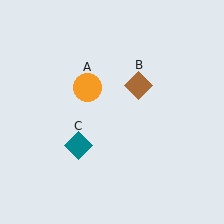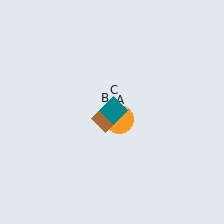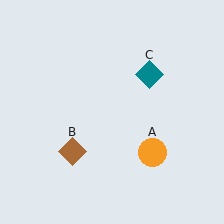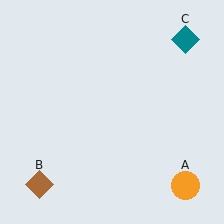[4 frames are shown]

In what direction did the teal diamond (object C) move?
The teal diamond (object C) moved up and to the right.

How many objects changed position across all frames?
3 objects changed position: orange circle (object A), brown diamond (object B), teal diamond (object C).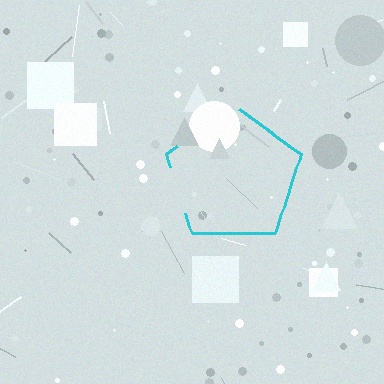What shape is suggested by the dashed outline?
The dashed outline suggests a pentagon.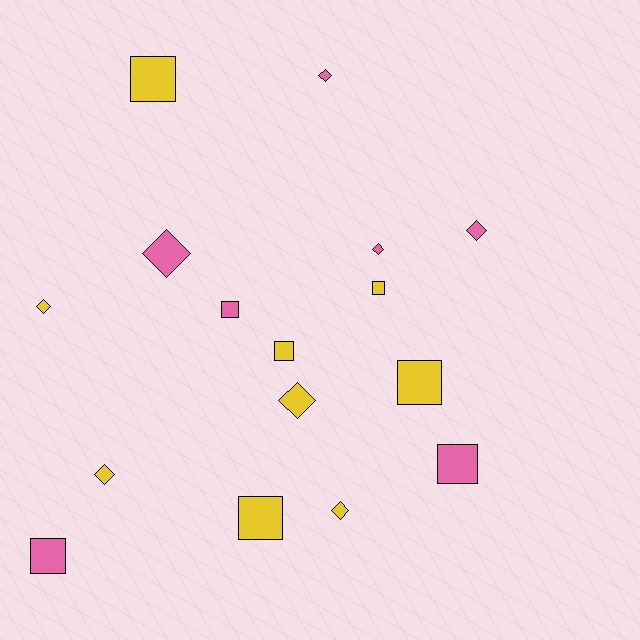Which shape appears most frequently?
Diamond, with 8 objects.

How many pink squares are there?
There are 3 pink squares.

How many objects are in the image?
There are 16 objects.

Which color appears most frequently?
Yellow, with 9 objects.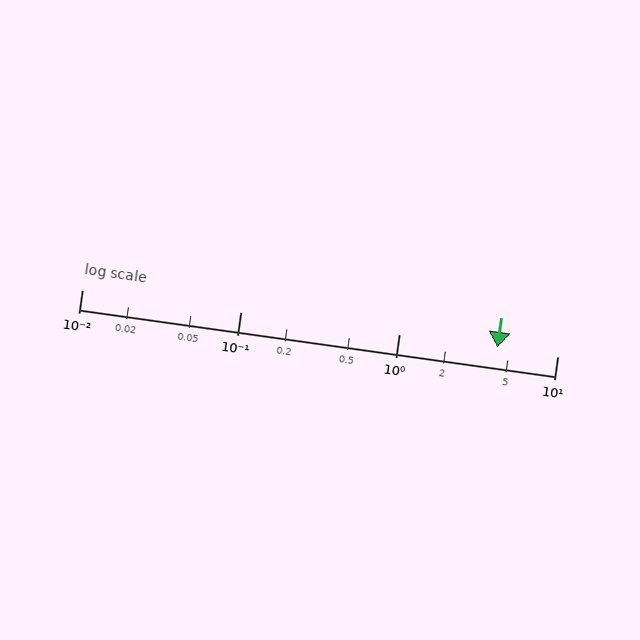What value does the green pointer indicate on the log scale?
The pointer indicates approximately 4.2.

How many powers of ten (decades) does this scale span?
The scale spans 3 decades, from 0.01 to 10.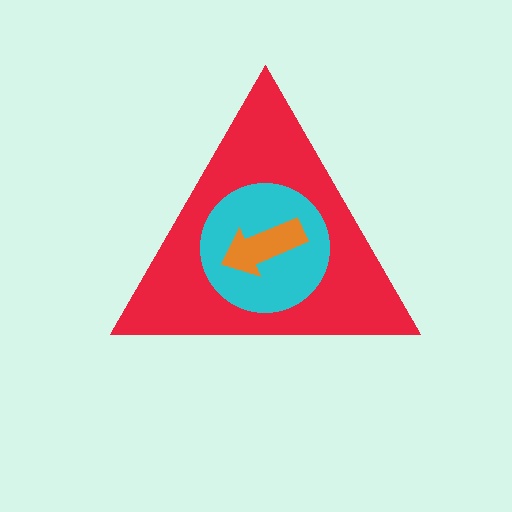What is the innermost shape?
The orange arrow.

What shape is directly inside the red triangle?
The cyan circle.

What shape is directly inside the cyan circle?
The orange arrow.